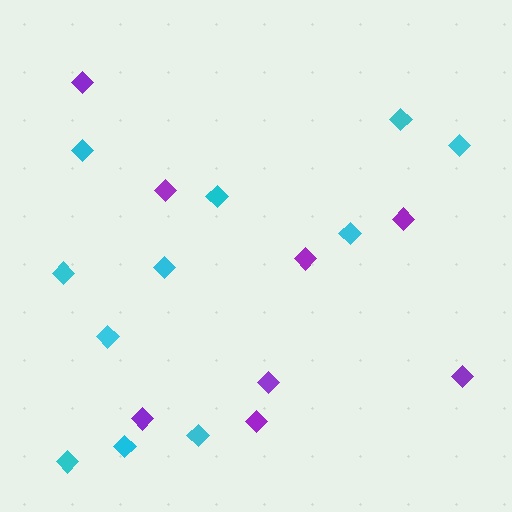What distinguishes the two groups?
There are 2 groups: one group of purple diamonds (8) and one group of cyan diamonds (11).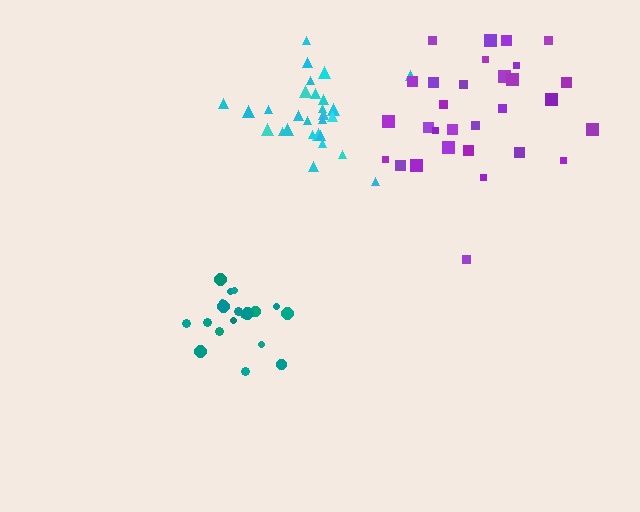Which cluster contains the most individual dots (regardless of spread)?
Purple (30).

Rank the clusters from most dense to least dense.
teal, cyan, purple.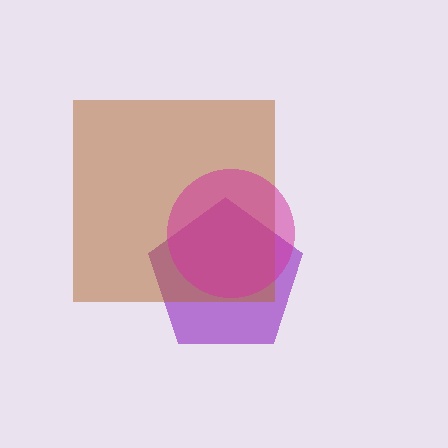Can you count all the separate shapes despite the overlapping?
Yes, there are 3 separate shapes.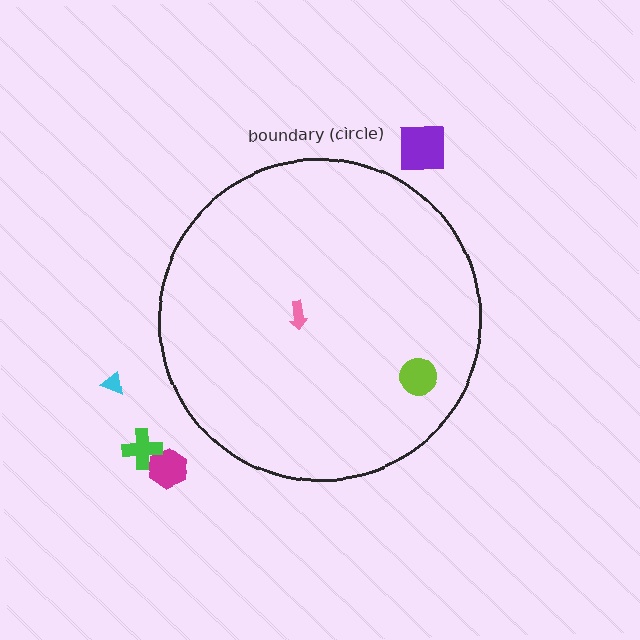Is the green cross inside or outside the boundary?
Outside.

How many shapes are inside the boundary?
2 inside, 4 outside.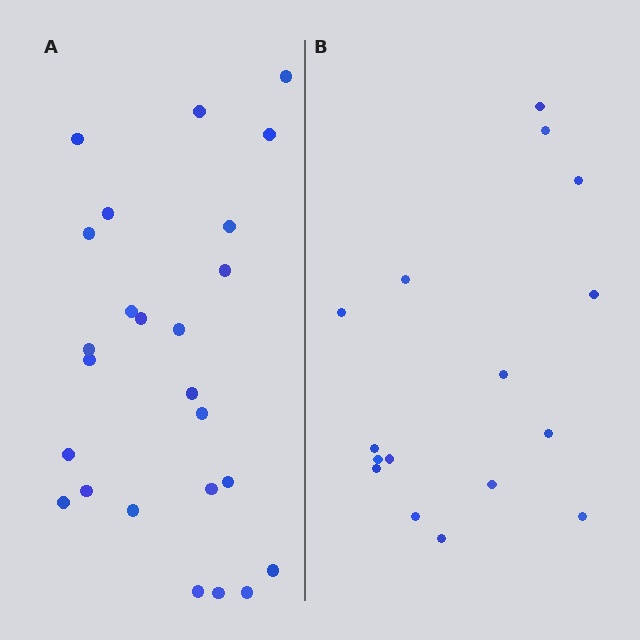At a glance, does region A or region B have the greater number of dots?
Region A (the left region) has more dots.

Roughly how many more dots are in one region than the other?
Region A has roughly 8 or so more dots than region B.